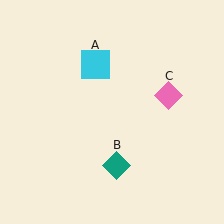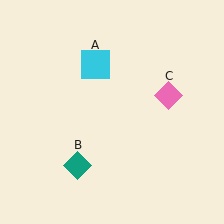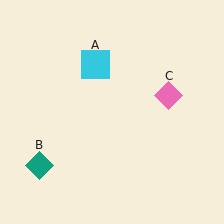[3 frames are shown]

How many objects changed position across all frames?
1 object changed position: teal diamond (object B).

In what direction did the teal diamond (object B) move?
The teal diamond (object B) moved left.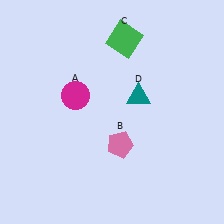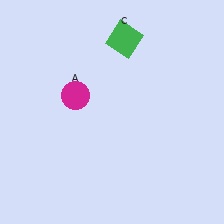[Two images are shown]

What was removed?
The pink pentagon (B), the teal triangle (D) were removed in Image 2.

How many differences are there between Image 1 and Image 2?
There are 2 differences between the two images.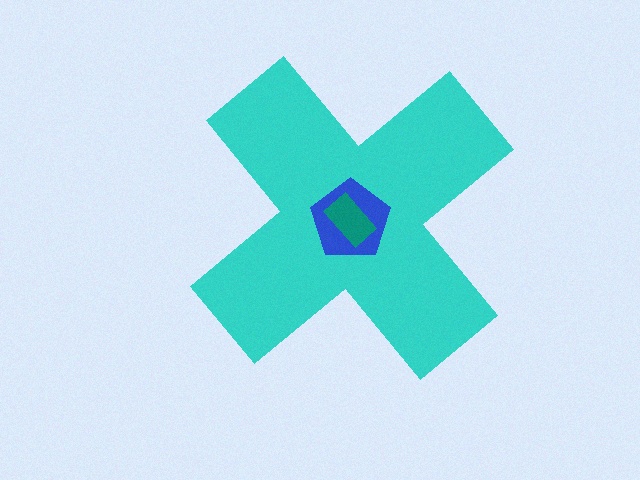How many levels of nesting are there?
3.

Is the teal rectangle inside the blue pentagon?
Yes.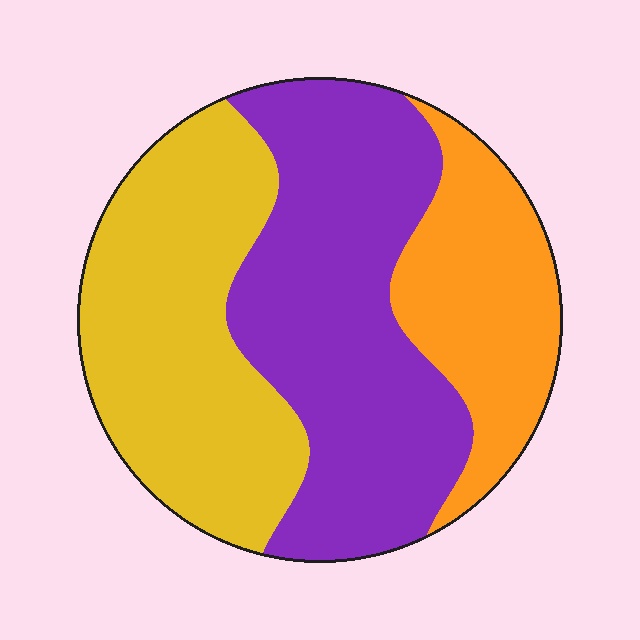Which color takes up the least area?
Orange, at roughly 20%.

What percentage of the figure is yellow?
Yellow covers 36% of the figure.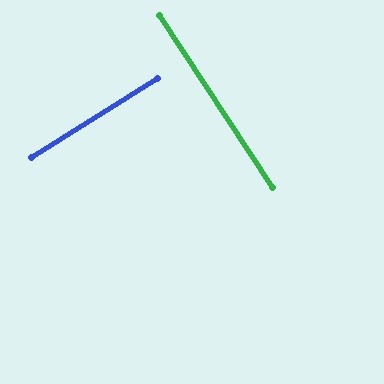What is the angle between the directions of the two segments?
Approximately 89 degrees.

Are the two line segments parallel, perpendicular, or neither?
Perpendicular — they meet at approximately 89°.